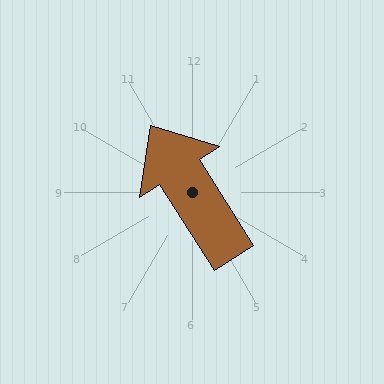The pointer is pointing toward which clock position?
Roughly 11 o'clock.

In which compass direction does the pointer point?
Northwest.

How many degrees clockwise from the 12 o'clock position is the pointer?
Approximately 328 degrees.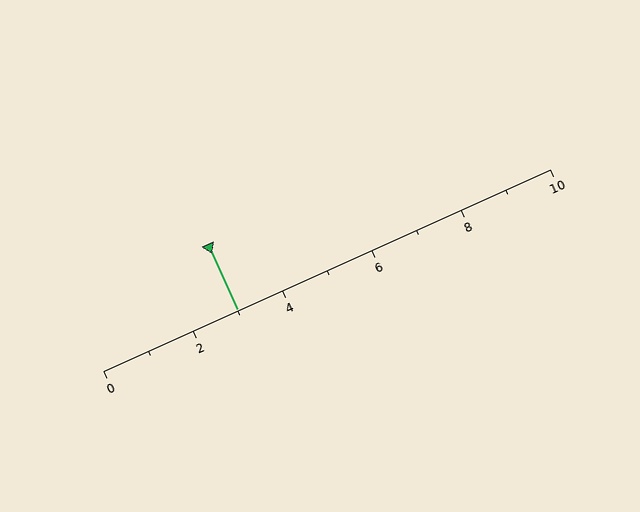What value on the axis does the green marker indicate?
The marker indicates approximately 3.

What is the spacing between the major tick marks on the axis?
The major ticks are spaced 2 apart.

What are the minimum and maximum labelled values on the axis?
The axis runs from 0 to 10.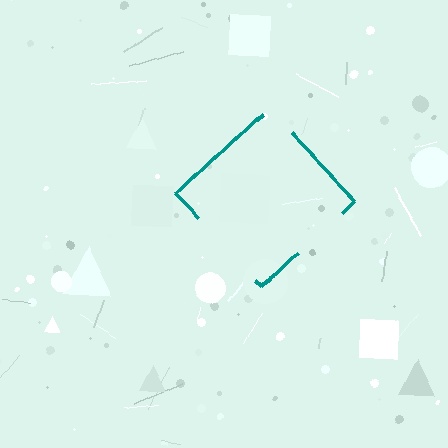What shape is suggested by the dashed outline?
The dashed outline suggests a diamond.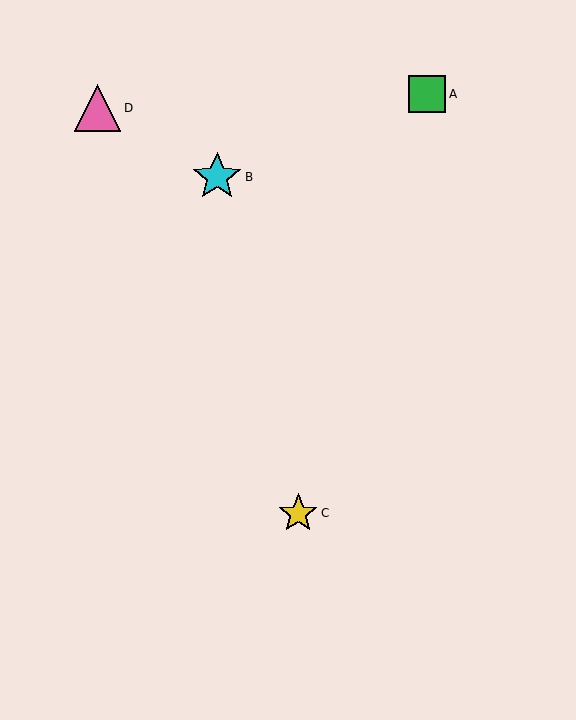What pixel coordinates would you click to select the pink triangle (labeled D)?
Click at (98, 108) to select the pink triangle D.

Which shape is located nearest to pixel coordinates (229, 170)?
The cyan star (labeled B) at (217, 177) is nearest to that location.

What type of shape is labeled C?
Shape C is a yellow star.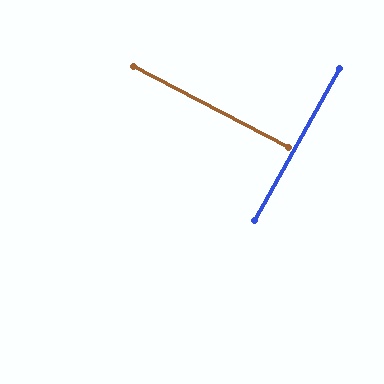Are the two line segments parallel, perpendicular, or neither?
Perpendicular — they meet at approximately 88°.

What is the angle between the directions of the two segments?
Approximately 88 degrees.